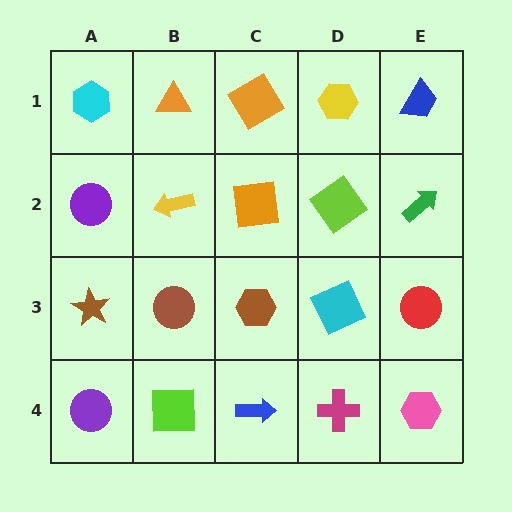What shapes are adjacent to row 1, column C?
An orange square (row 2, column C), an orange triangle (row 1, column B), a yellow hexagon (row 1, column D).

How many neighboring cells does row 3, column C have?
4.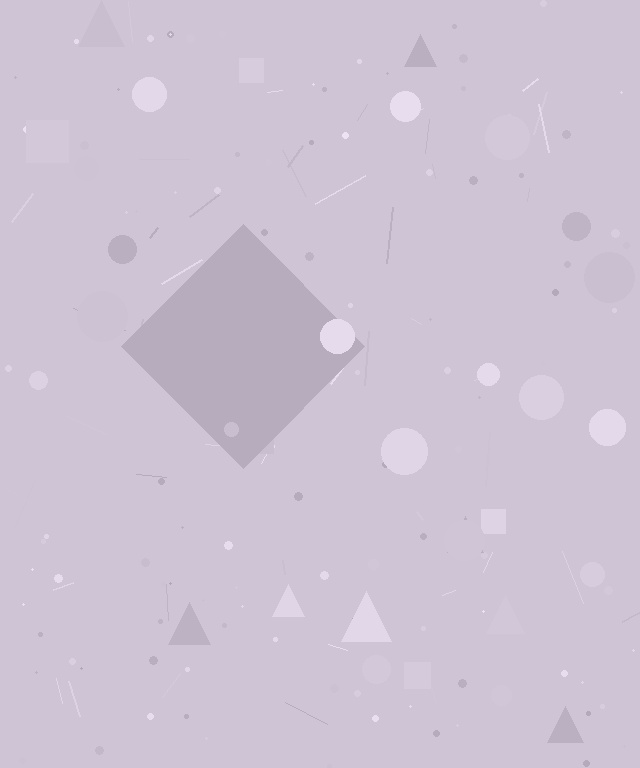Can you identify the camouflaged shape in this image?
The camouflaged shape is a diamond.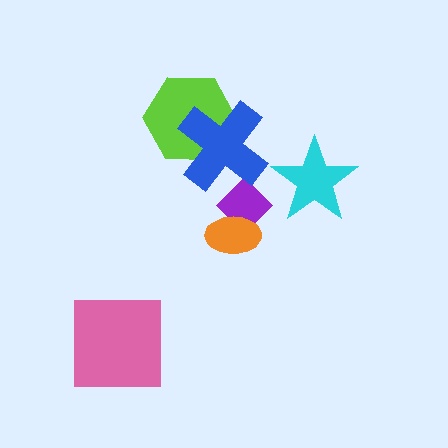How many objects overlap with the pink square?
0 objects overlap with the pink square.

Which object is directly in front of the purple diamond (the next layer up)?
The orange ellipse is directly in front of the purple diamond.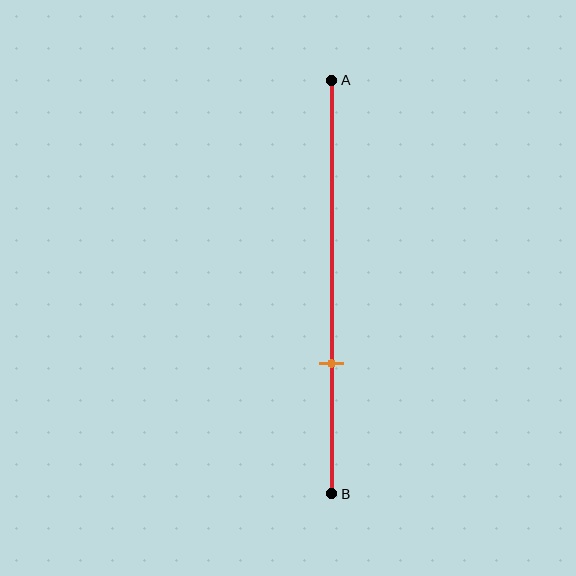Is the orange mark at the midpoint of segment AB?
No, the mark is at about 70% from A, not at the 50% midpoint.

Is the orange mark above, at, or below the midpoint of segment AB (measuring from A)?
The orange mark is below the midpoint of segment AB.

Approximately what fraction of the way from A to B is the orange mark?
The orange mark is approximately 70% of the way from A to B.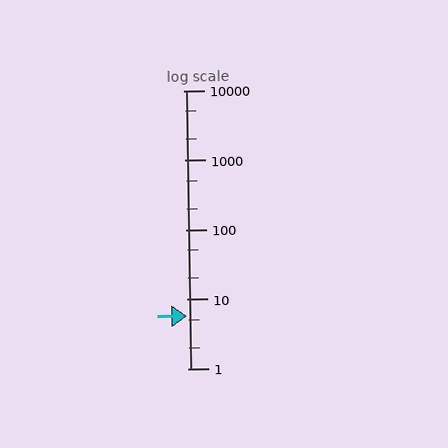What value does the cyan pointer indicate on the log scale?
The pointer indicates approximately 5.7.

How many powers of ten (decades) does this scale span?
The scale spans 4 decades, from 1 to 10000.